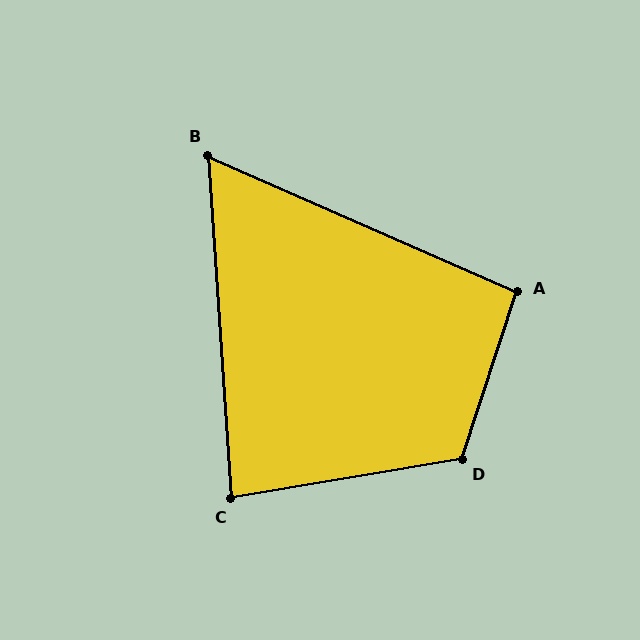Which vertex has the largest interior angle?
D, at approximately 118 degrees.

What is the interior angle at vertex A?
Approximately 96 degrees (obtuse).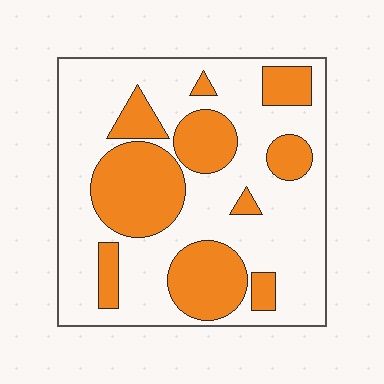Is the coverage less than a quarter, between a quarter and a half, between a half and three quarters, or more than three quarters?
Between a quarter and a half.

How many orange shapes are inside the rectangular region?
10.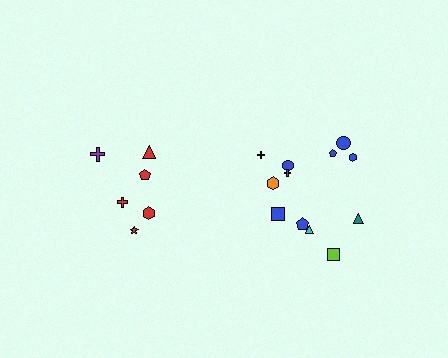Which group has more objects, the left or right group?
The right group.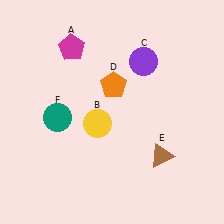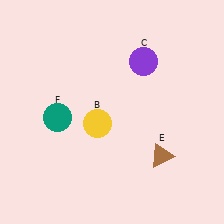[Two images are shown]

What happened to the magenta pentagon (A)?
The magenta pentagon (A) was removed in Image 2. It was in the top-left area of Image 1.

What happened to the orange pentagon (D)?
The orange pentagon (D) was removed in Image 2. It was in the top-right area of Image 1.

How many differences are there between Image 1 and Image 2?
There are 2 differences between the two images.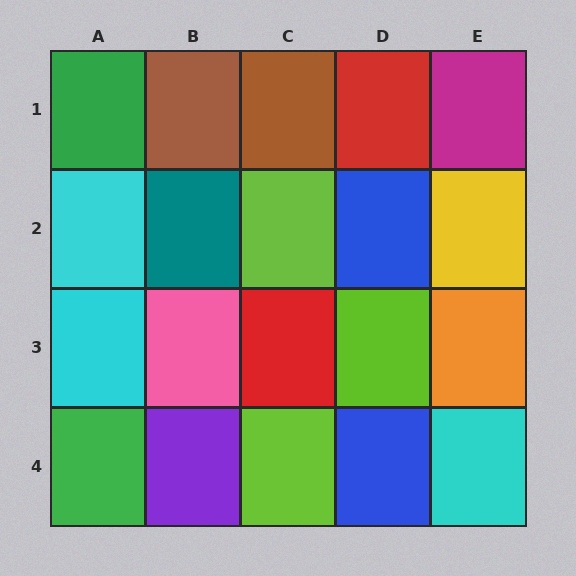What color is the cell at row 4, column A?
Green.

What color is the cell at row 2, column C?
Lime.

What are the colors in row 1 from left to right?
Green, brown, brown, red, magenta.